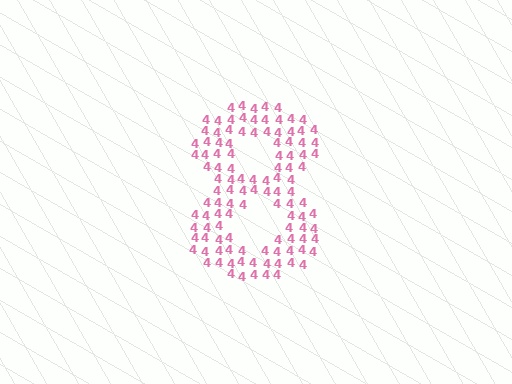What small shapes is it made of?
It is made of small digit 4's.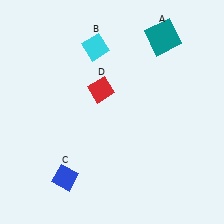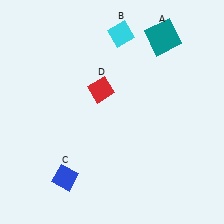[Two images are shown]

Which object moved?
The cyan diamond (B) moved right.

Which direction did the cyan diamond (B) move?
The cyan diamond (B) moved right.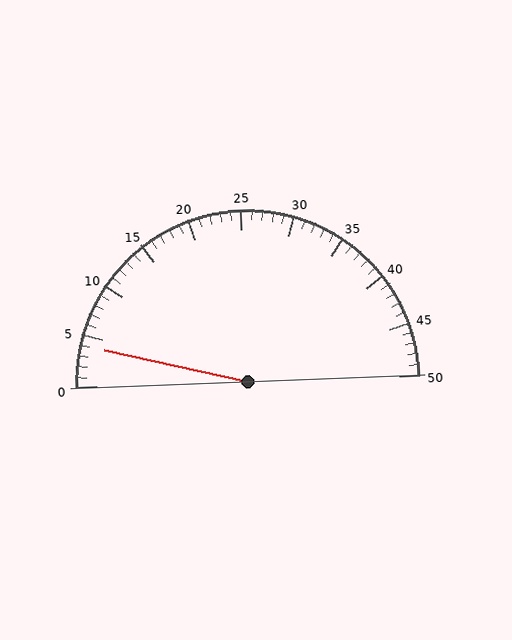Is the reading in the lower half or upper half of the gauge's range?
The reading is in the lower half of the range (0 to 50).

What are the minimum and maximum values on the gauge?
The gauge ranges from 0 to 50.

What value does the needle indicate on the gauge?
The needle indicates approximately 4.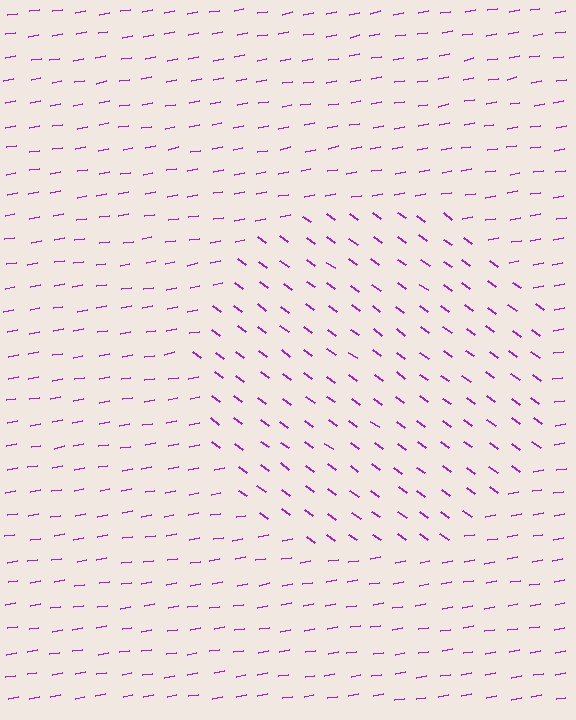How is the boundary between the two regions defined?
The boundary is defined purely by a change in line orientation (approximately 45 degrees difference). All lines are the same color and thickness.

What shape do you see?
I see a circle.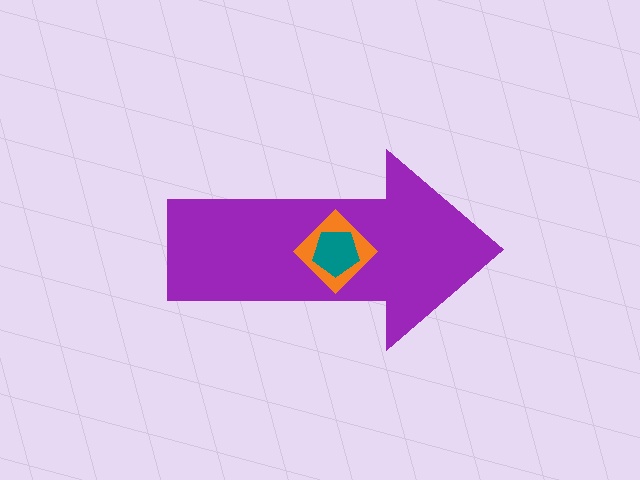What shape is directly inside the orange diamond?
The teal pentagon.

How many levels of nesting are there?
3.